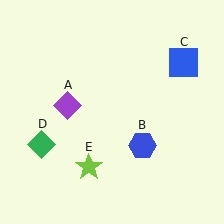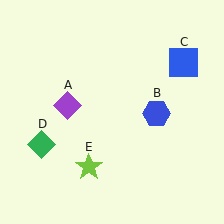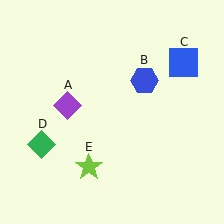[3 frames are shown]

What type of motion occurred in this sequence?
The blue hexagon (object B) rotated counterclockwise around the center of the scene.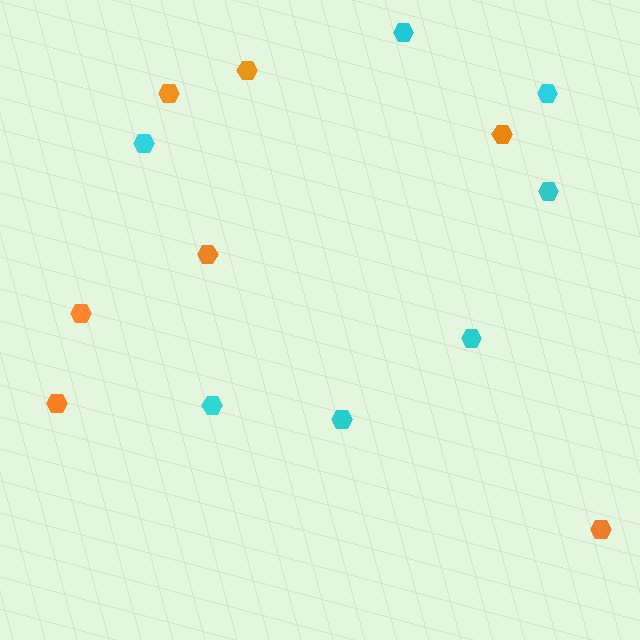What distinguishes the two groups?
There are 2 groups: one group of cyan hexagons (7) and one group of orange hexagons (7).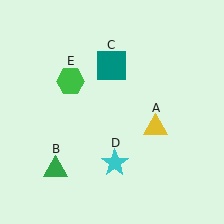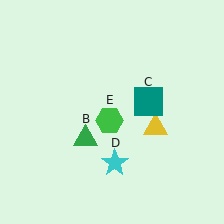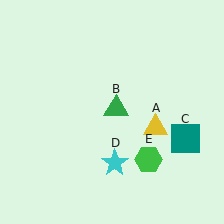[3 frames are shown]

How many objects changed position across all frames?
3 objects changed position: green triangle (object B), teal square (object C), green hexagon (object E).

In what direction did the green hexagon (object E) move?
The green hexagon (object E) moved down and to the right.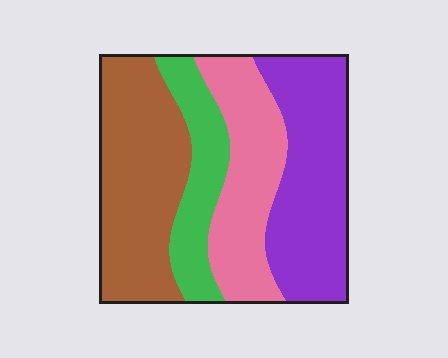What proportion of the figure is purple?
Purple takes up about one third (1/3) of the figure.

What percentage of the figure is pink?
Pink covers 23% of the figure.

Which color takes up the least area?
Green, at roughly 15%.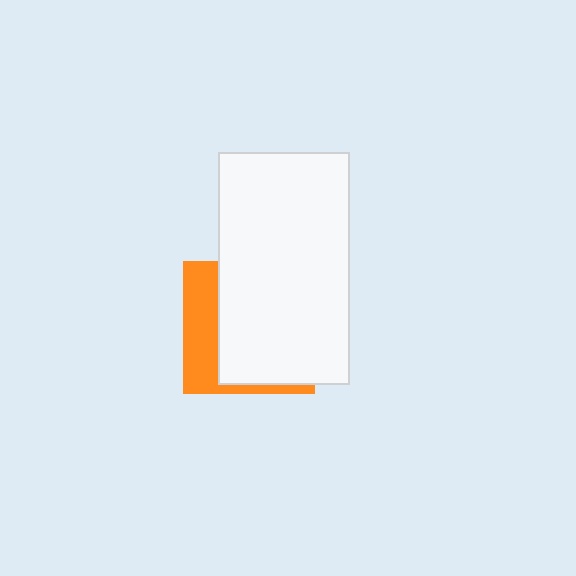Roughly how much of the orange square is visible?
A small part of it is visible (roughly 30%).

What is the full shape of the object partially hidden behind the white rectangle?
The partially hidden object is an orange square.